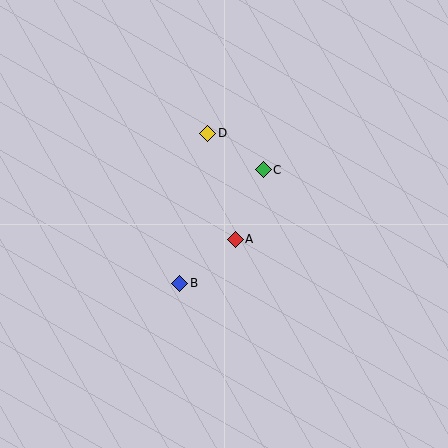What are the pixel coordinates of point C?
Point C is at (263, 170).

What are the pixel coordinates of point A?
Point A is at (235, 239).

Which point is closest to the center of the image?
Point A at (235, 239) is closest to the center.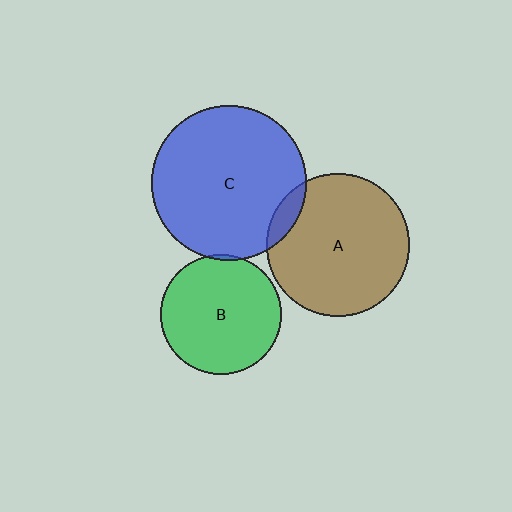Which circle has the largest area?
Circle C (blue).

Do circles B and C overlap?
Yes.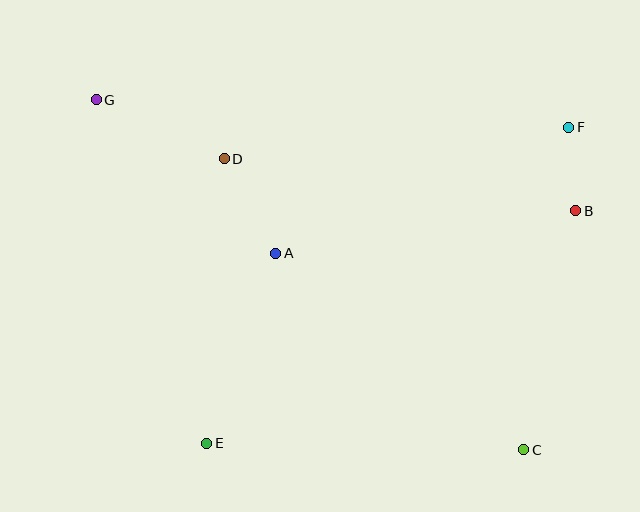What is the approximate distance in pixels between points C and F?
The distance between C and F is approximately 326 pixels.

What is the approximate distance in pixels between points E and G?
The distance between E and G is approximately 361 pixels.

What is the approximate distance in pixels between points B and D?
The distance between B and D is approximately 355 pixels.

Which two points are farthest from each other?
Points C and G are farthest from each other.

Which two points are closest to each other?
Points B and F are closest to each other.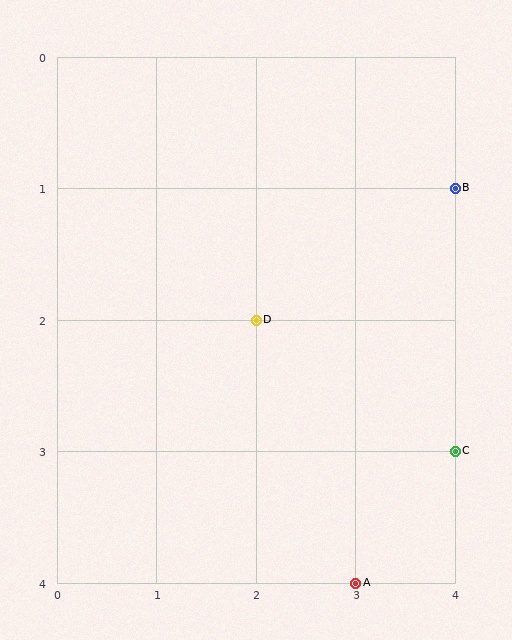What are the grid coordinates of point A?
Point A is at grid coordinates (3, 4).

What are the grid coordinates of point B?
Point B is at grid coordinates (4, 1).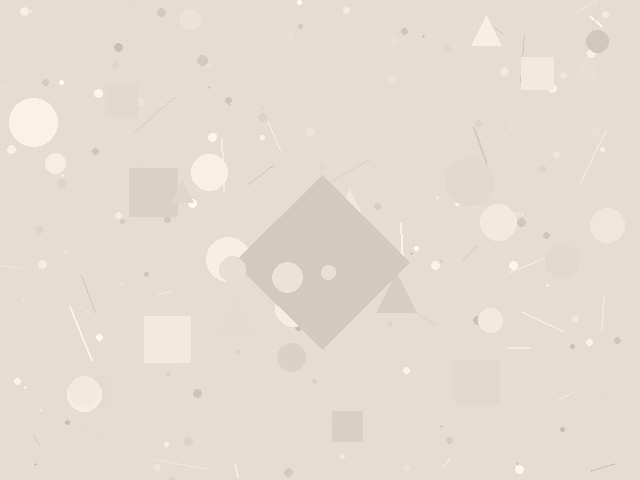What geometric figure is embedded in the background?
A diamond is embedded in the background.